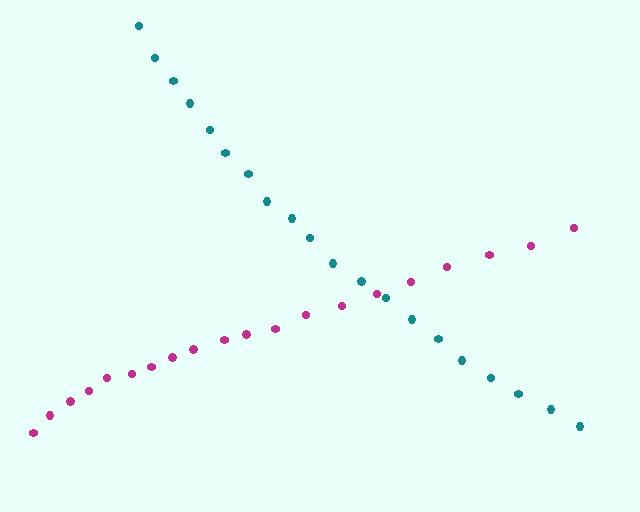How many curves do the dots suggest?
There are 2 distinct paths.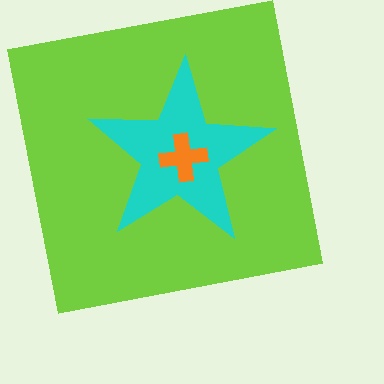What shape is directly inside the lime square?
The cyan star.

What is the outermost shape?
The lime square.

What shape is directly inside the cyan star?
The orange cross.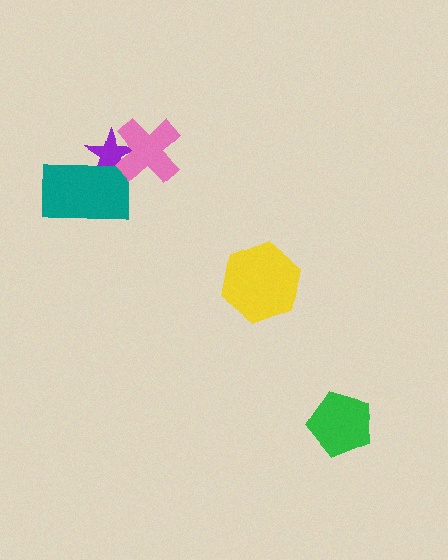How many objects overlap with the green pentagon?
0 objects overlap with the green pentagon.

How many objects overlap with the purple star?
2 objects overlap with the purple star.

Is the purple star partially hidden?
Yes, it is partially covered by another shape.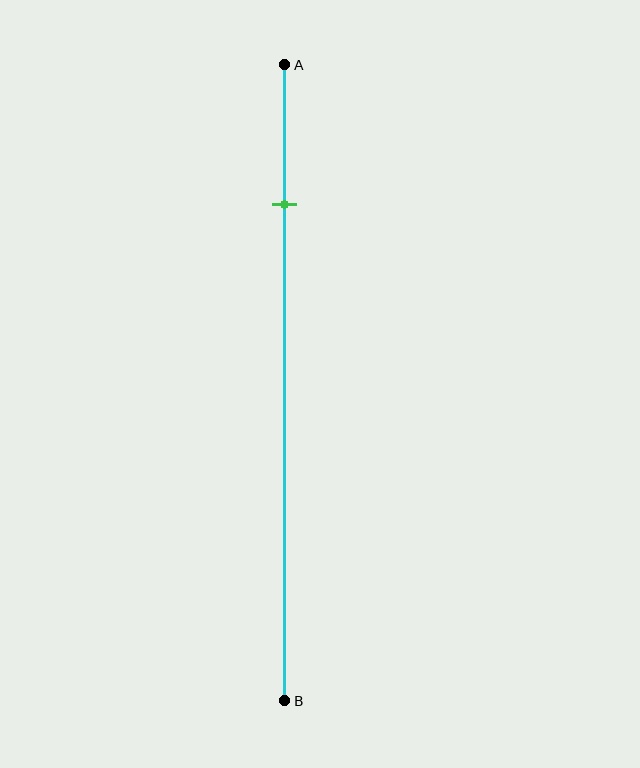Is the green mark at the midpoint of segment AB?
No, the mark is at about 20% from A, not at the 50% midpoint.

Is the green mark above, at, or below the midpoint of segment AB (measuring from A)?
The green mark is above the midpoint of segment AB.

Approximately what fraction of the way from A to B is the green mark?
The green mark is approximately 20% of the way from A to B.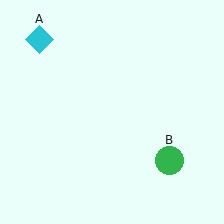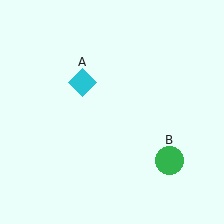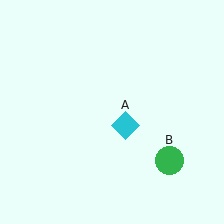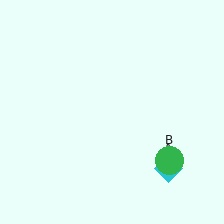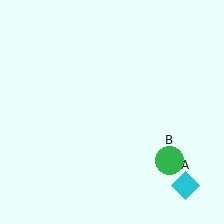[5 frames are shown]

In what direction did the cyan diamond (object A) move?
The cyan diamond (object A) moved down and to the right.